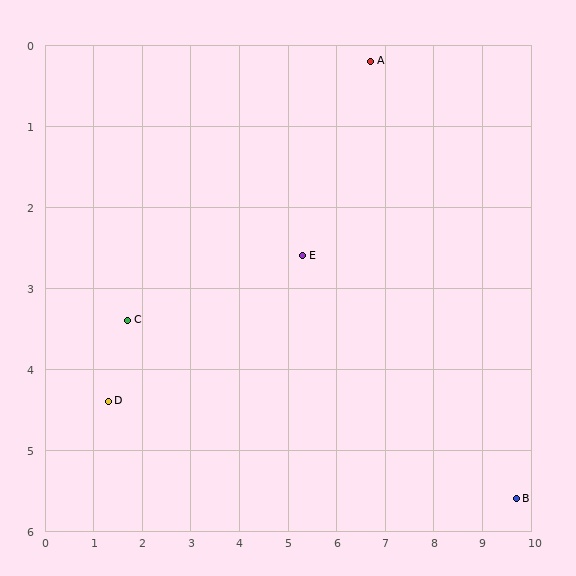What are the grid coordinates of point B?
Point B is at approximately (9.7, 5.6).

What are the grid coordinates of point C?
Point C is at approximately (1.7, 3.4).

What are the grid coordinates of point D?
Point D is at approximately (1.3, 4.4).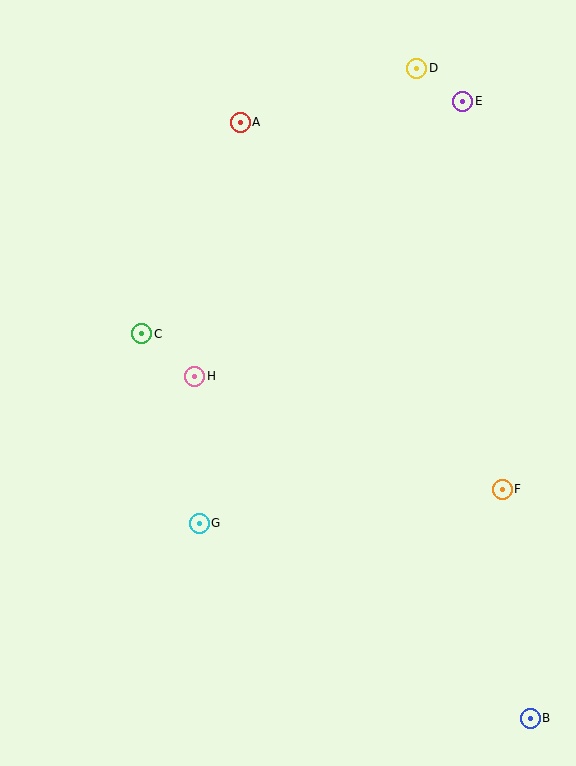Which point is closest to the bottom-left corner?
Point G is closest to the bottom-left corner.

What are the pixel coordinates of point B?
Point B is at (530, 718).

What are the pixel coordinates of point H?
Point H is at (195, 376).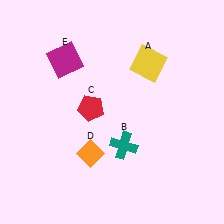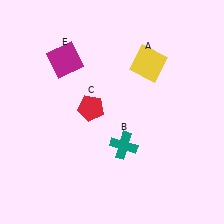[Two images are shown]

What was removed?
The orange diamond (D) was removed in Image 2.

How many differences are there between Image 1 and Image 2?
There is 1 difference between the two images.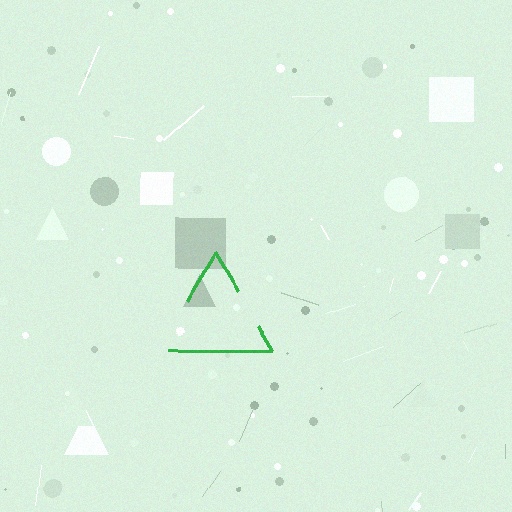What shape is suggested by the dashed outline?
The dashed outline suggests a triangle.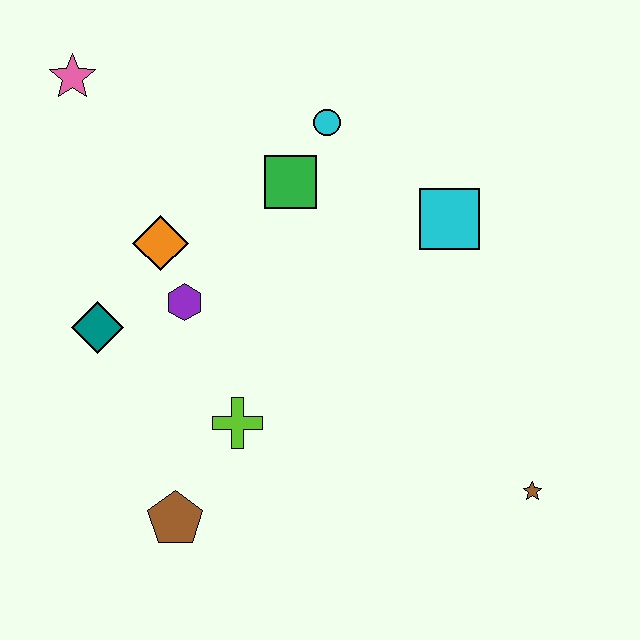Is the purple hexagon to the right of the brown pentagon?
Yes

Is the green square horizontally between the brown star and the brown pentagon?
Yes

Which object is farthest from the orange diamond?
The brown star is farthest from the orange diamond.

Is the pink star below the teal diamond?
No